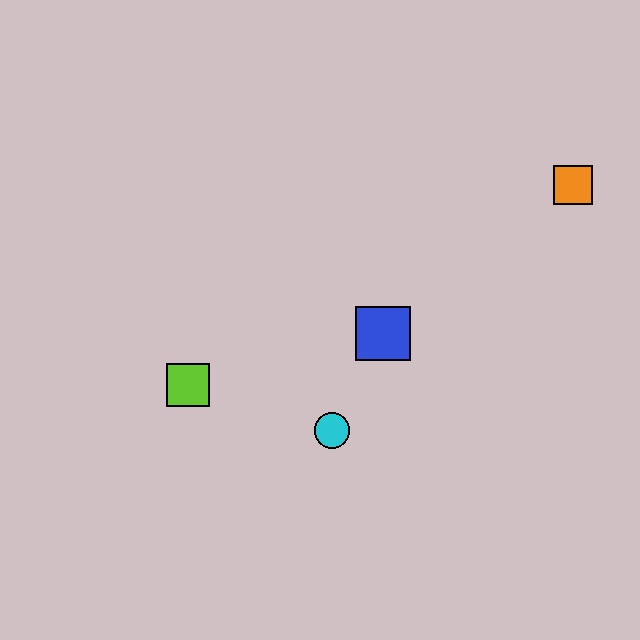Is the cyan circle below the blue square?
Yes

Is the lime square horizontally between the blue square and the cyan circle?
No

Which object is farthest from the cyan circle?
The orange square is farthest from the cyan circle.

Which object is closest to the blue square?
The cyan circle is closest to the blue square.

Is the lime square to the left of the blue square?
Yes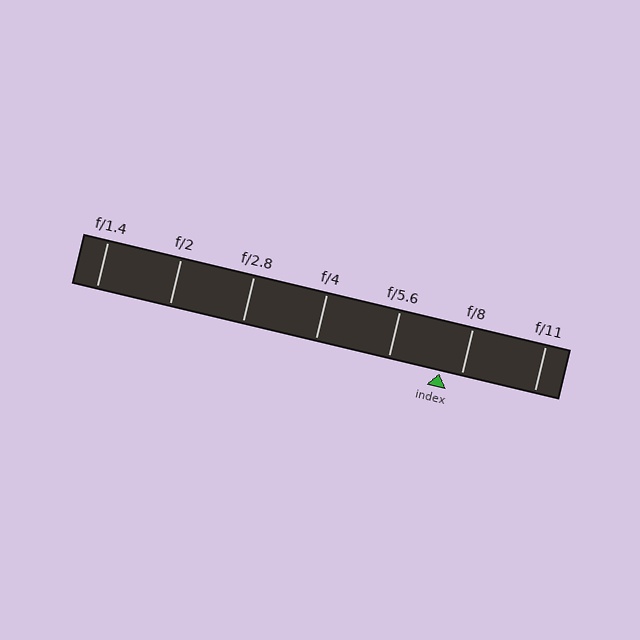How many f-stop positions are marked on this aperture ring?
There are 7 f-stop positions marked.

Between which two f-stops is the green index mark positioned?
The index mark is between f/5.6 and f/8.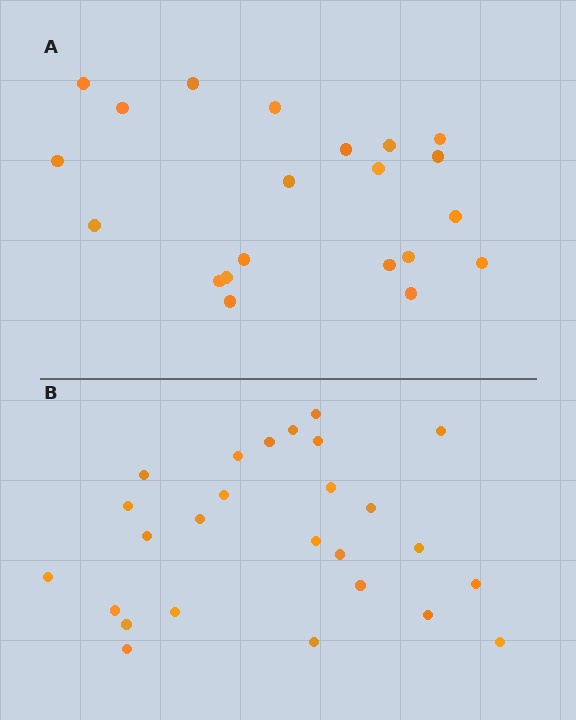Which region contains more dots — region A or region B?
Region B (the bottom region) has more dots.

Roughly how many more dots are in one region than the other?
Region B has about 5 more dots than region A.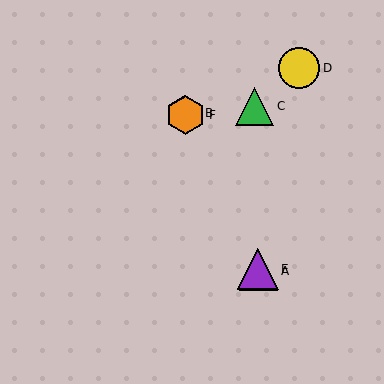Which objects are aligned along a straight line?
Objects A, B, E, F are aligned along a straight line.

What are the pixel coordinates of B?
Object B is at (185, 113).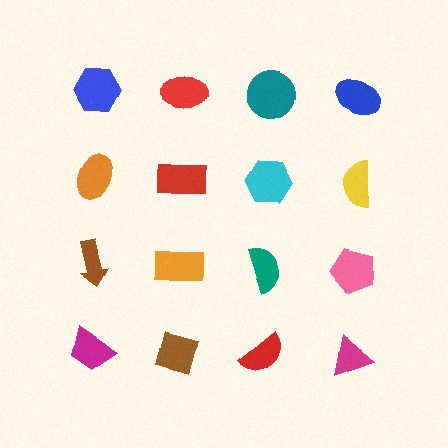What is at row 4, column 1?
A magenta trapezoid.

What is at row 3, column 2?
An orange rectangle.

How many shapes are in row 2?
4 shapes.